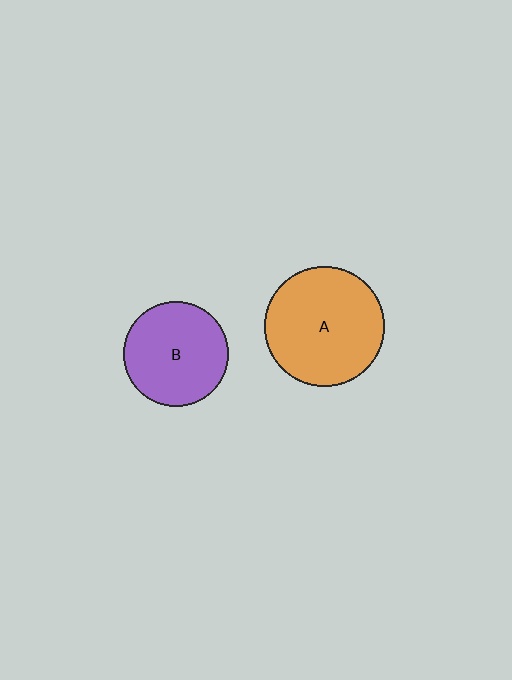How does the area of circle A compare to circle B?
Approximately 1.3 times.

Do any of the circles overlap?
No, none of the circles overlap.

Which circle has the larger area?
Circle A (orange).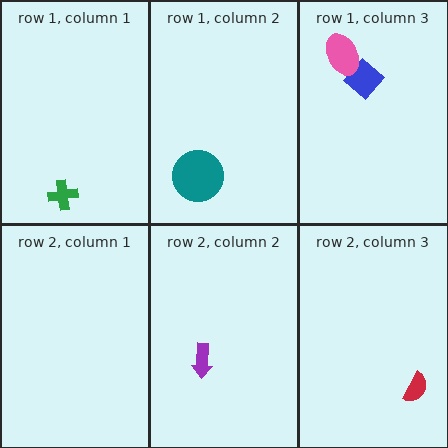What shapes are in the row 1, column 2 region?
The teal circle.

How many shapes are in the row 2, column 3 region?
1.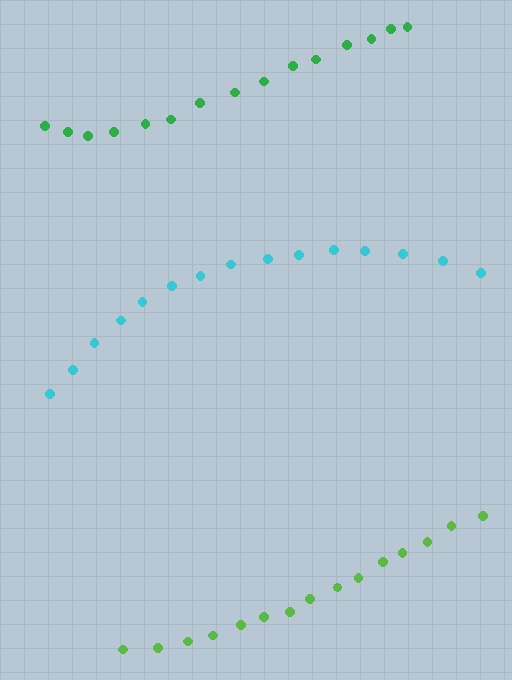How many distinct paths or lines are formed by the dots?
There are 3 distinct paths.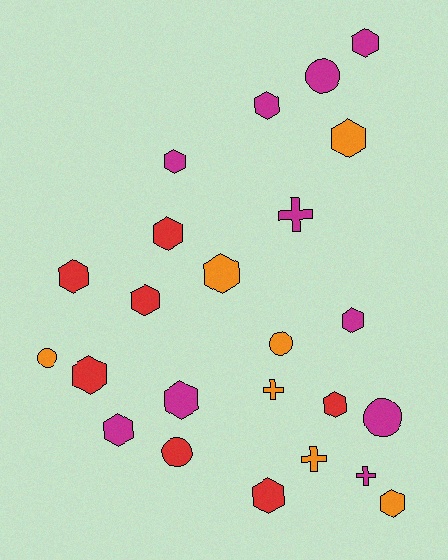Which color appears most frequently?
Magenta, with 10 objects.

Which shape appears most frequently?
Hexagon, with 15 objects.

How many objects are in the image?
There are 24 objects.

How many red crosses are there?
There are no red crosses.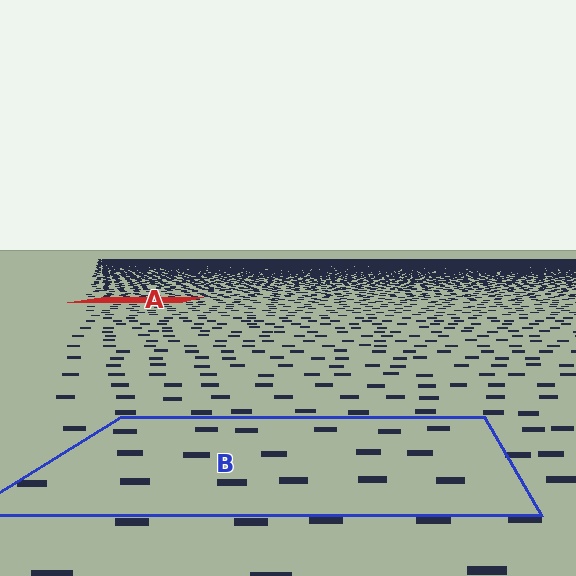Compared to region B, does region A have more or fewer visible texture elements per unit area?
Region A has more texture elements per unit area — they are packed more densely because it is farther away.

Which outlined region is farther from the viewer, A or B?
Region A is farther from the viewer — the texture elements inside it appear smaller and more densely packed.